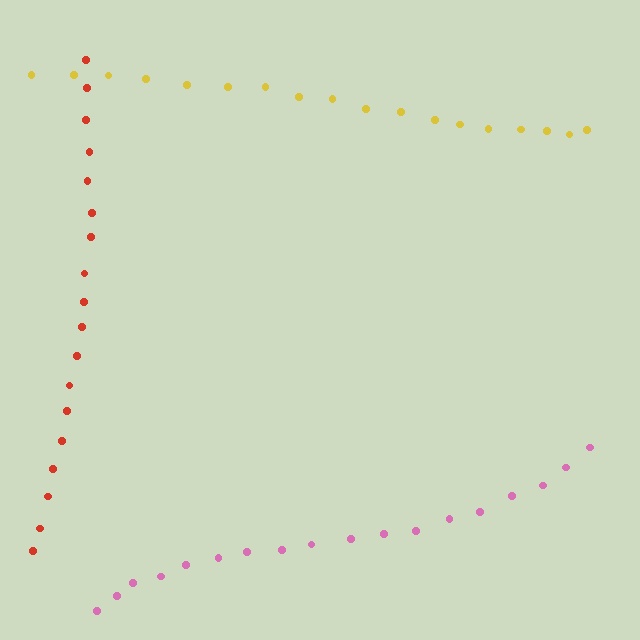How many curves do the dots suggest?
There are 3 distinct paths.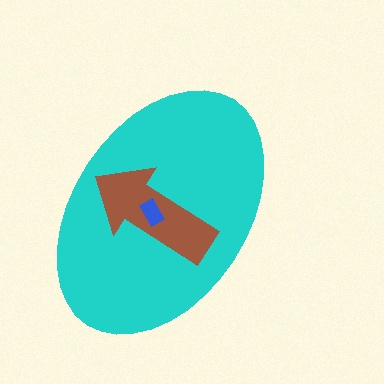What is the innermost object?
The blue rectangle.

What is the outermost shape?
The cyan ellipse.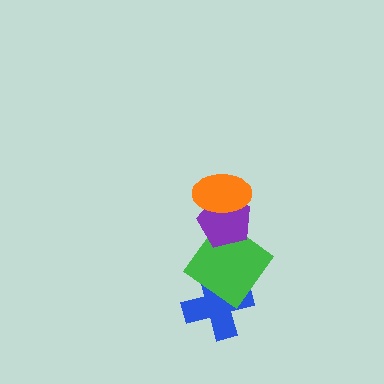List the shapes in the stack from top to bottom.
From top to bottom: the orange ellipse, the purple pentagon, the green diamond, the blue cross.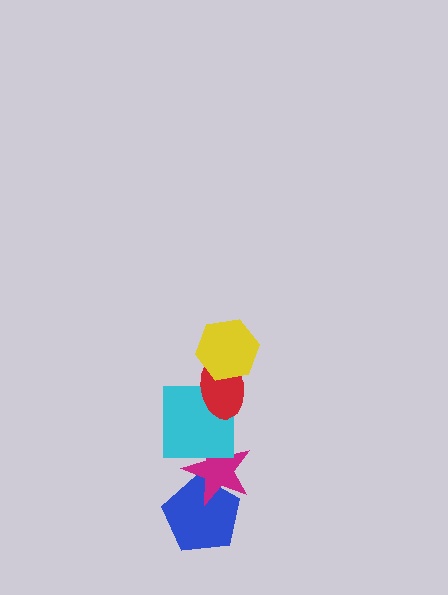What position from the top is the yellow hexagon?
The yellow hexagon is 1st from the top.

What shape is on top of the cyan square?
The red ellipse is on top of the cyan square.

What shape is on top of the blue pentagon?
The magenta star is on top of the blue pentagon.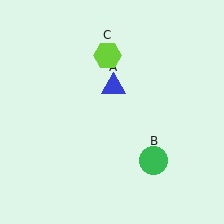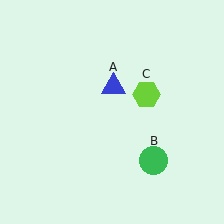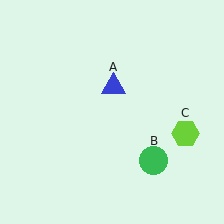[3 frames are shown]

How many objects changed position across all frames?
1 object changed position: lime hexagon (object C).